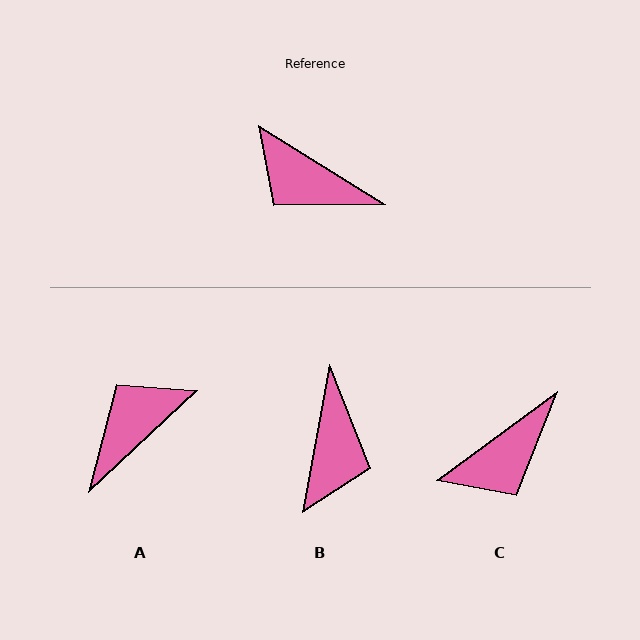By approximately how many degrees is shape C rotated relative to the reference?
Approximately 68 degrees counter-clockwise.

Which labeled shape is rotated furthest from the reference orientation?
B, about 112 degrees away.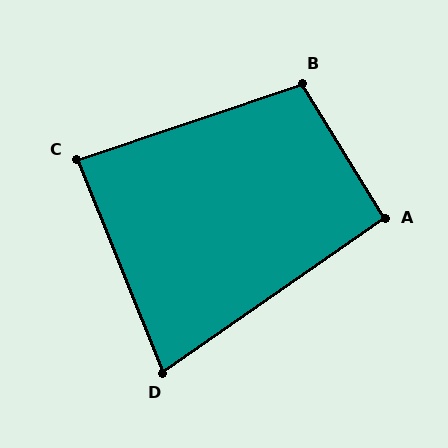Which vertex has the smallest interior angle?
D, at approximately 77 degrees.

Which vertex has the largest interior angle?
B, at approximately 103 degrees.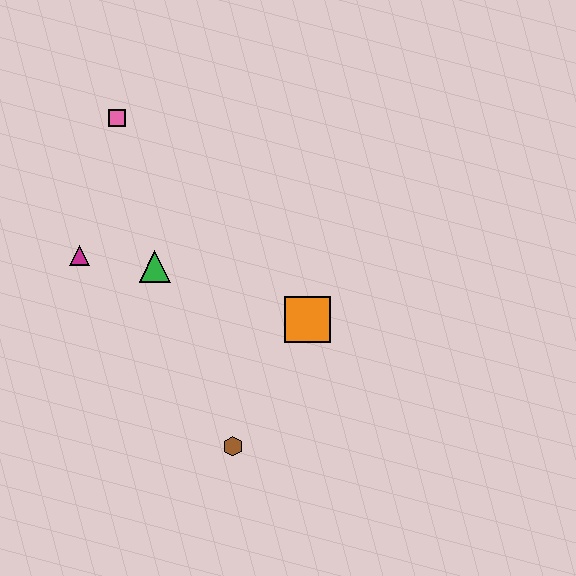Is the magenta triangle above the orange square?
Yes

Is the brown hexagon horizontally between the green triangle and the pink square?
No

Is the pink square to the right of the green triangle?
No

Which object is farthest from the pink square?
The brown hexagon is farthest from the pink square.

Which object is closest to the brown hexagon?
The orange square is closest to the brown hexagon.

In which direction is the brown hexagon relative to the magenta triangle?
The brown hexagon is below the magenta triangle.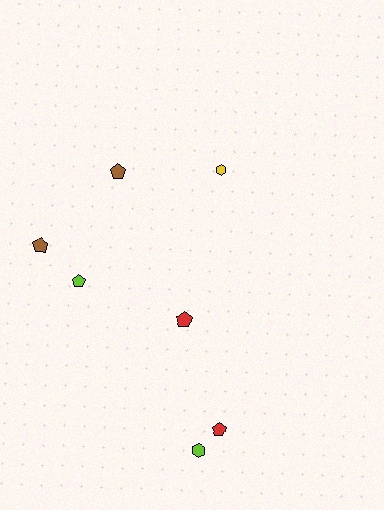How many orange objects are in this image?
There are no orange objects.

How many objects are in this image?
There are 7 objects.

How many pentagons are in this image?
There are 5 pentagons.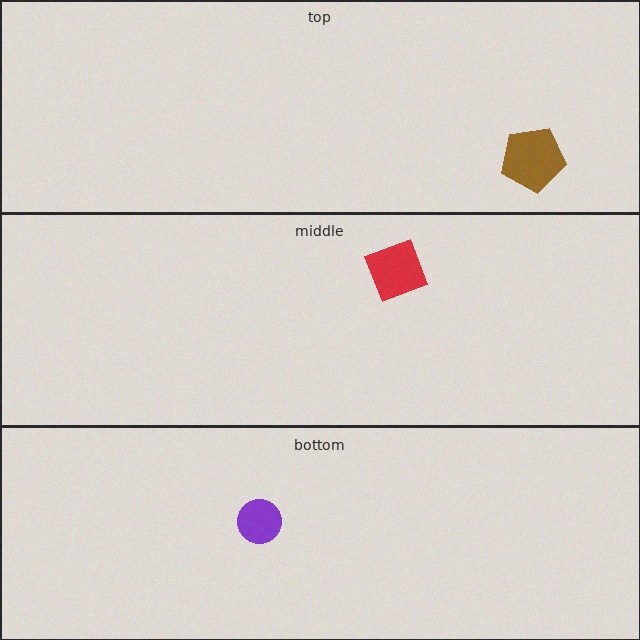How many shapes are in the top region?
1.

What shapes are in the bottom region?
The purple circle.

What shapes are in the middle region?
The red diamond.